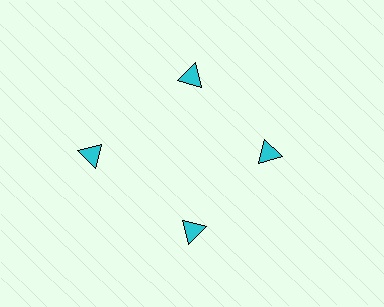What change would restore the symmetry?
The symmetry would be restored by moving it inward, back onto the ring so that all 4 triangles sit at equal angles and equal distance from the center.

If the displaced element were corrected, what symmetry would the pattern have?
It would have 4-fold rotational symmetry — the pattern would map onto itself every 90 degrees.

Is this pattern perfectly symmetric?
No. The 4 cyan triangles are arranged in a ring, but one element near the 9 o'clock position is pushed outward from the center, breaking the 4-fold rotational symmetry.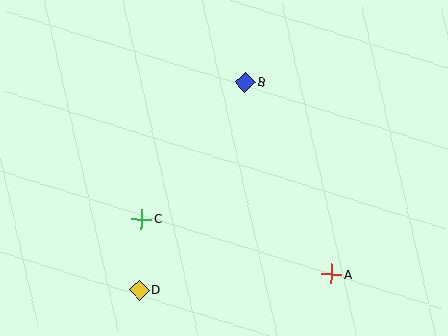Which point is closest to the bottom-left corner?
Point D is closest to the bottom-left corner.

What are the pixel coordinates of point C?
Point C is at (141, 219).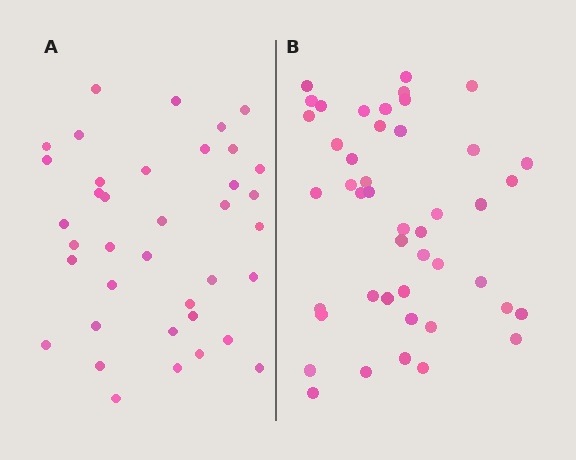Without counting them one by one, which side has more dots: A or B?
Region B (the right region) has more dots.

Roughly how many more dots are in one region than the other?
Region B has roughly 8 or so more dots than region A.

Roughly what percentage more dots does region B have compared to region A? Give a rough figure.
About 20% more.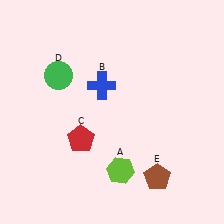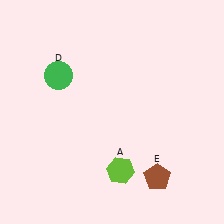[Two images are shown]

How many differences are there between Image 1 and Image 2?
There are 2 differences between the two images.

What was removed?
The blue cross (B), the red pentagon (C) were removed in Image 2.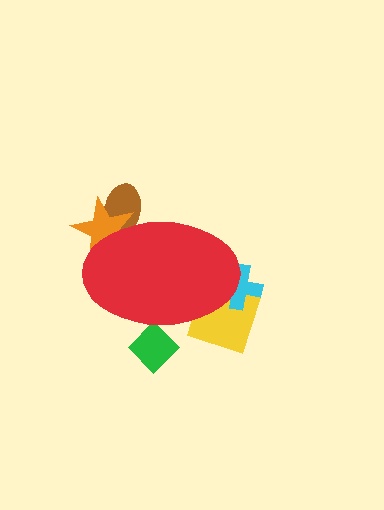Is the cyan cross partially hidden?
Yes, the cyan cross is partially hidden behind the red ellipse.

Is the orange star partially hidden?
Yes, the orange star is partially hidden behind the red ellipse.